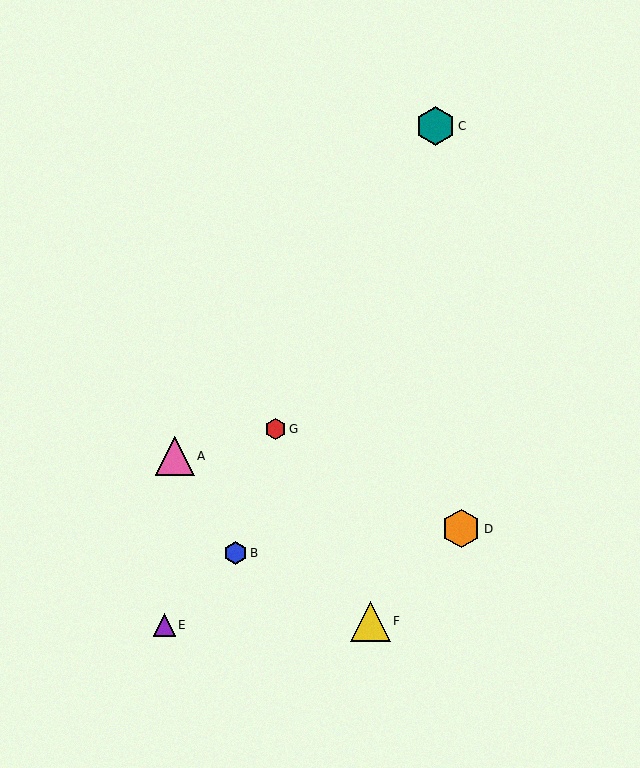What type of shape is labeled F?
Shape F is a yellow triangle.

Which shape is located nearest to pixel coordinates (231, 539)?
The blue hexagon (labeled B) at (235, 553) is nearest to that location.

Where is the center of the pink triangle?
The center of the pink triangle is at (175, 456).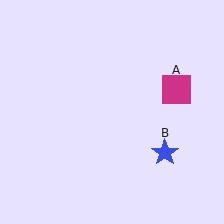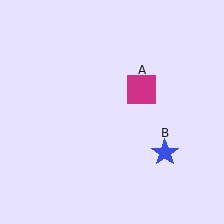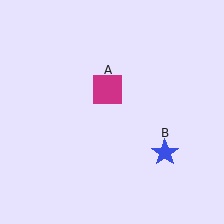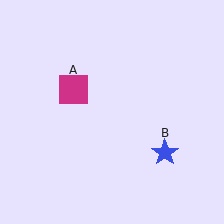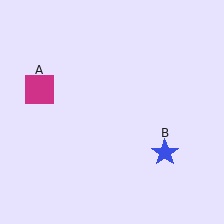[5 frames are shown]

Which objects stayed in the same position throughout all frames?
Blue star (object B) remained stationary.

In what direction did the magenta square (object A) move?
The magenta square (object A) moved left.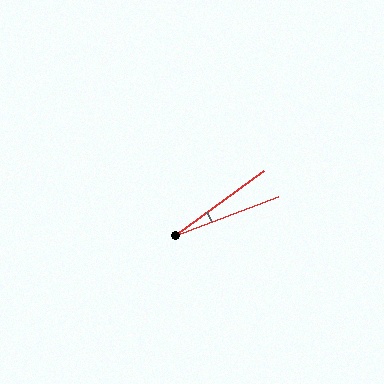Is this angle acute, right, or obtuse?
It is acute.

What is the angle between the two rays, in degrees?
Approximately 16 degrees.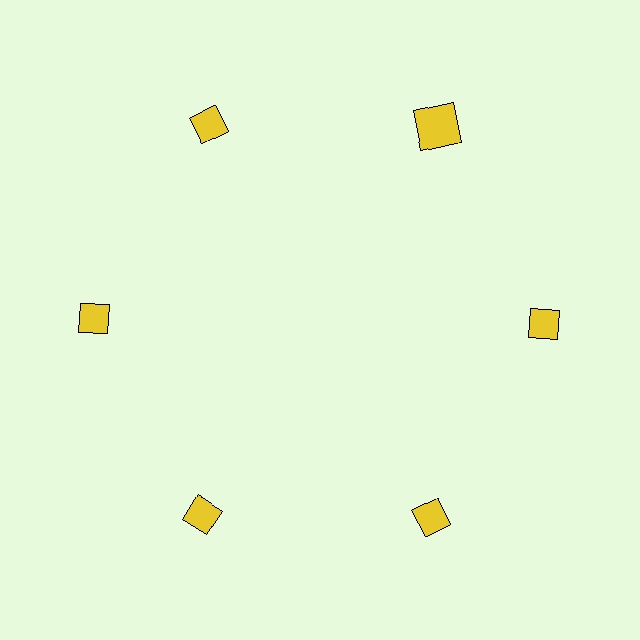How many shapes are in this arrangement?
There are 6 shapes arranged in a ring pattern.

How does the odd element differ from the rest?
It has a different shape: square instead of diamond.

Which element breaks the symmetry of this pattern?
The yellow square at roughly the 1 o'clock position breaks the symmetry. All other shapes are yellow diamonds.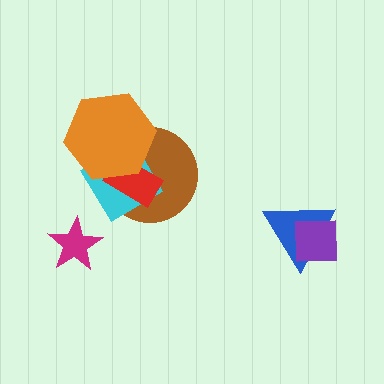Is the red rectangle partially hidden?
Yes, it is partially covered by another shape.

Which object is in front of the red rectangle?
The orange hexagon is in front of the red rectangle.